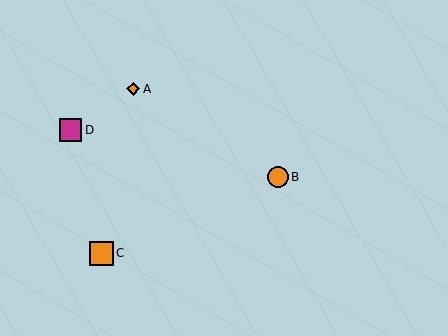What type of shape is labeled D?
Shape D is a magenta square.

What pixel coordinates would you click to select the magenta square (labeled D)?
Click at (70, 130) to select the magenta square D.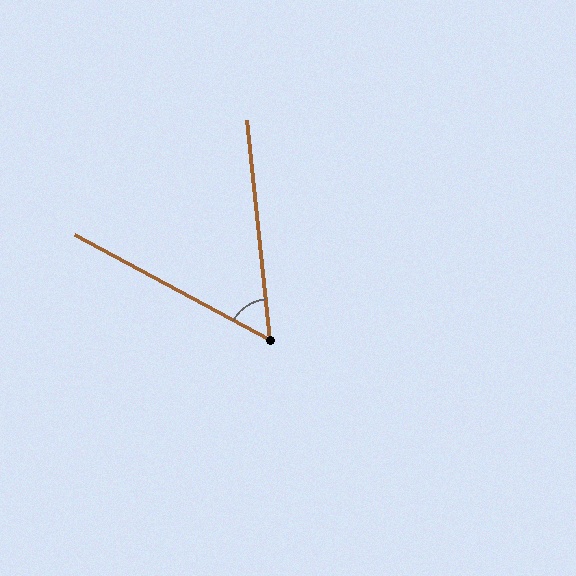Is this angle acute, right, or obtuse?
It is acute.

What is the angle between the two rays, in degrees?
Approximately 56 degrees.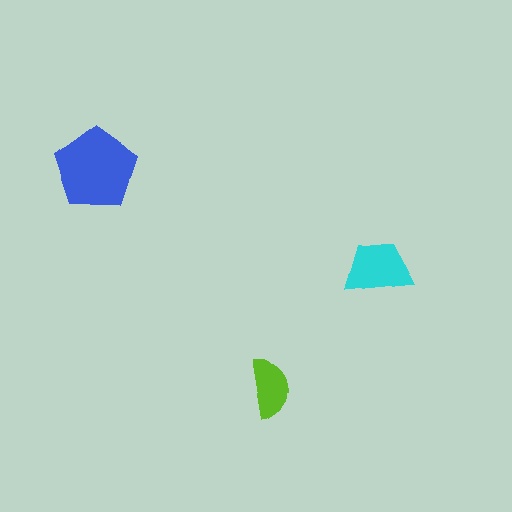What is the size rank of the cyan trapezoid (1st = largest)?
2nd.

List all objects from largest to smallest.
The blue pentagon, the cyan trapezoid, the lime semicircle.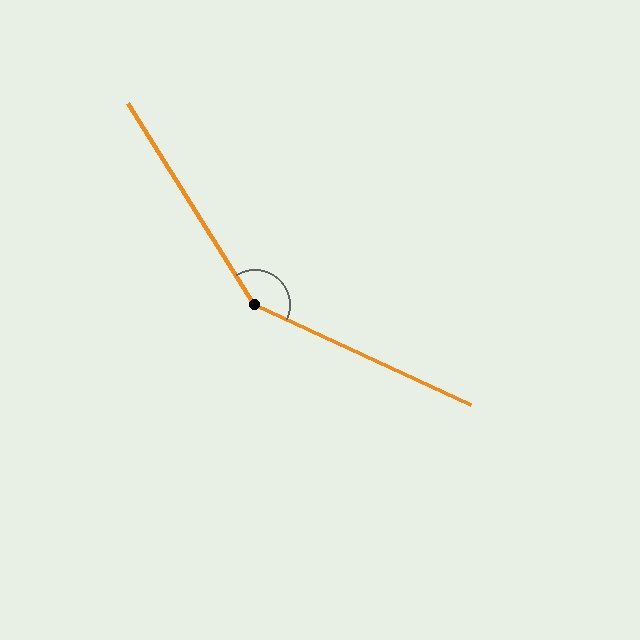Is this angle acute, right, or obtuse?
It is obtuse.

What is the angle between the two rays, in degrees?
Approximately 147 degrees.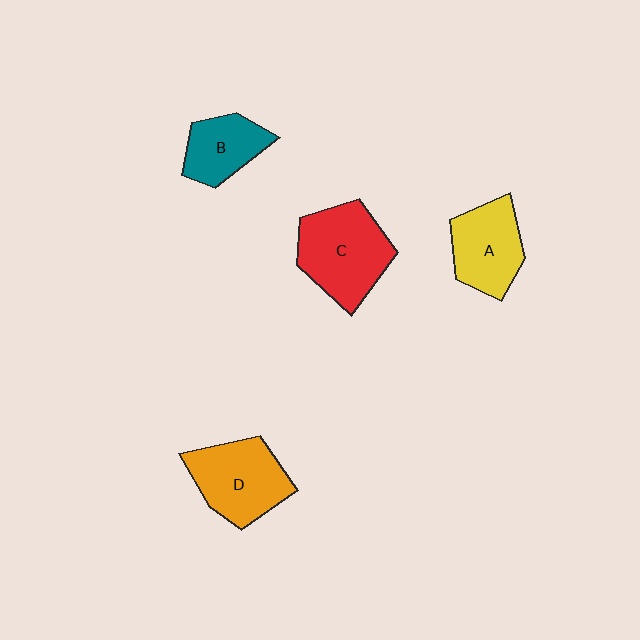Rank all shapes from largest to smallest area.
From largest to smallest: C (red), D (orange), A (yellow), B (teal).